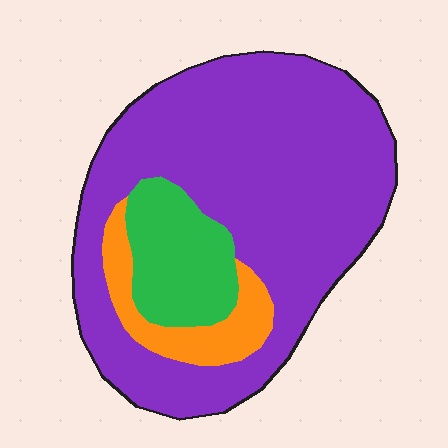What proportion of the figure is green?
Green covers about 15% of the figure.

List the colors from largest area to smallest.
From largest to smallest: purple, green, orange.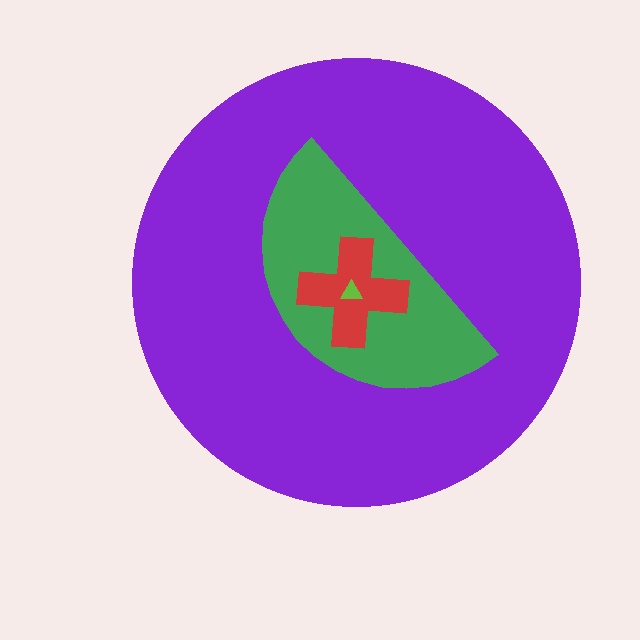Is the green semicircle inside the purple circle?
Yes.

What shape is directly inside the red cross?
The lime triangle.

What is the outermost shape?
The purple circle.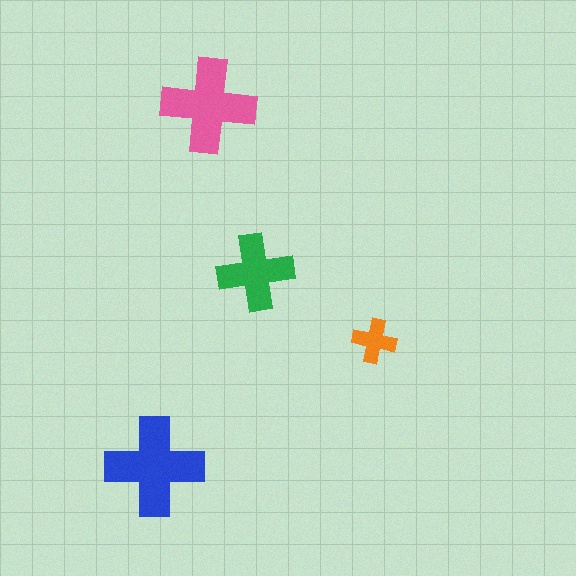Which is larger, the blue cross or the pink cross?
The blue one.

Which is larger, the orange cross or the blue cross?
The blue one.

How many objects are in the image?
There are 4 objects in the image.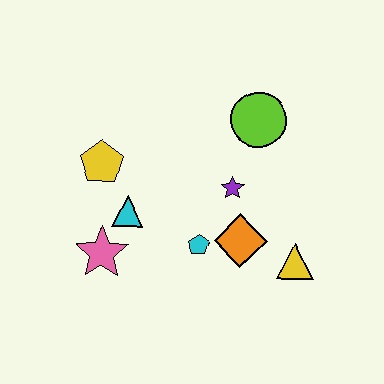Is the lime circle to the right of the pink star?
Yes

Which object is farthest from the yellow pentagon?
The yellow triangle is farthest from the yellow pentagon.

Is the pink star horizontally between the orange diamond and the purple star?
No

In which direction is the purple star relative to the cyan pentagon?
The purple star is above the cyan pentagon.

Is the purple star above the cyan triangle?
Yes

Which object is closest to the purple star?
The orange diamond is closest to the purple star.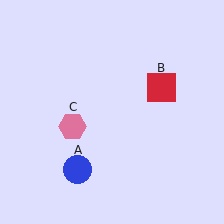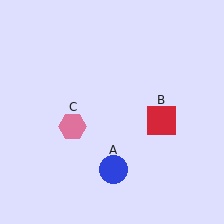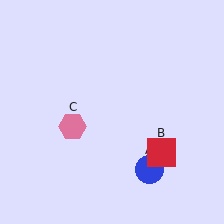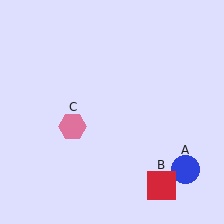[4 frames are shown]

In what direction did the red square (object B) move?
The red square (object B) moved down.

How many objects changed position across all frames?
2 objects changed position: blue circle (object A), red square (object B).